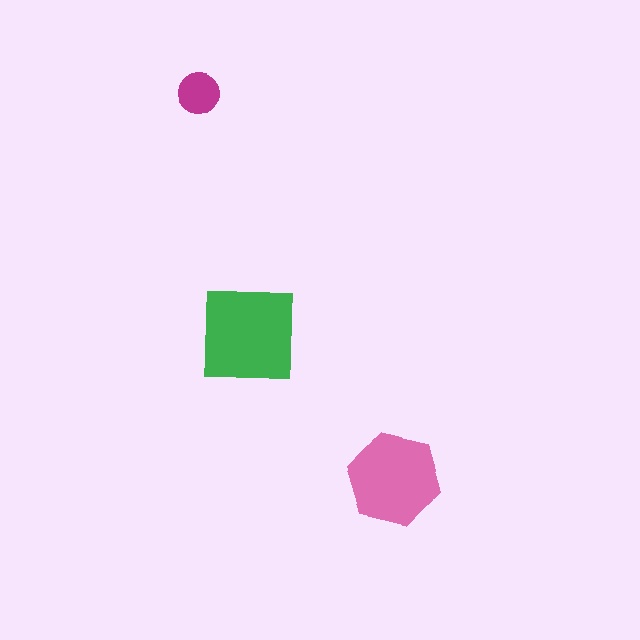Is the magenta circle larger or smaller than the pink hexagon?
Smaller.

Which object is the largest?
The green square.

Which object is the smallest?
The magenta circle.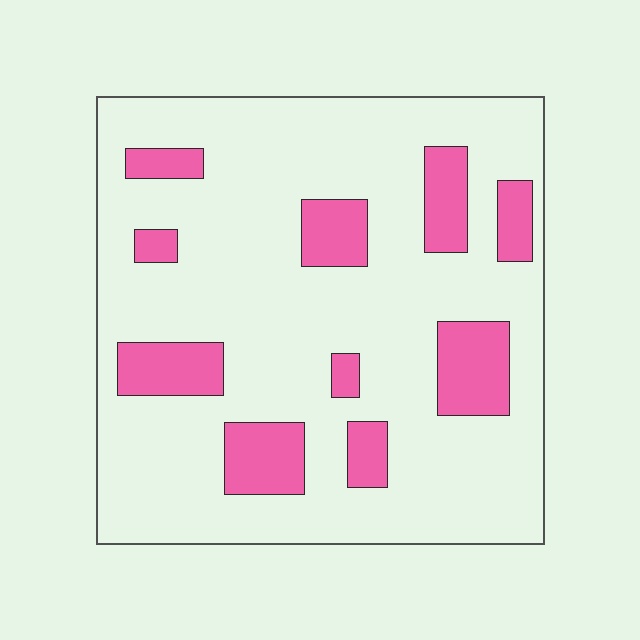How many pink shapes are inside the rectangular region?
10.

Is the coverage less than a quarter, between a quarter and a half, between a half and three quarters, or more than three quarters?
Less than a quarter.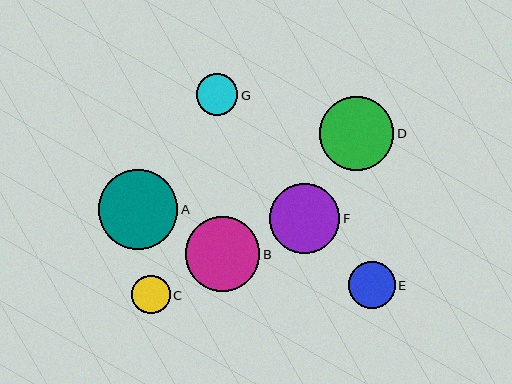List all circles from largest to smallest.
From largest to smallest: A, B, D, F, E, G, C.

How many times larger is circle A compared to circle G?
Circle A is approximately 1.9 times the size of circle G.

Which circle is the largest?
Circle A is the largest with a size of approximately 79 pixels.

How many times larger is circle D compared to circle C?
Circle D is approximately 1.9 times the size of circle C.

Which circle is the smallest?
Circle C is the smallest with a size of approximately 39 pixels.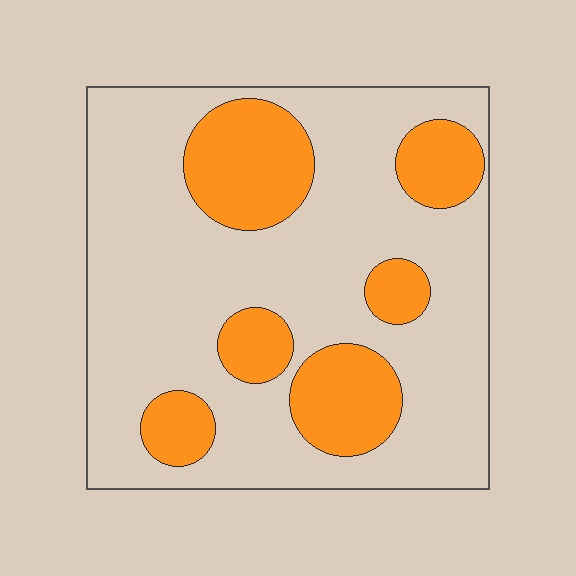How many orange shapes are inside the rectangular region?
6.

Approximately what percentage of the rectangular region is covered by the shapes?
Approximately 25%.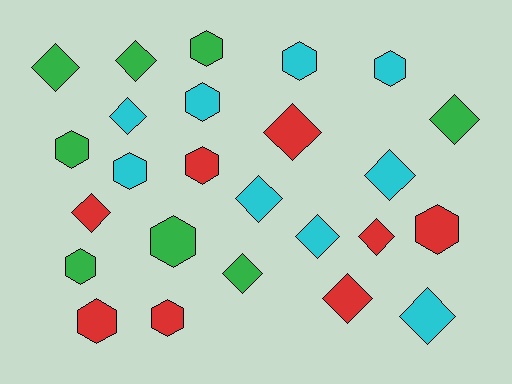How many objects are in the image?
There are 25 objects.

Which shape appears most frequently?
Diamond, with 13 objects.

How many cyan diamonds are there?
There are 5 cyan diamonds.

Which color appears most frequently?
Cyan, with 9 objects.